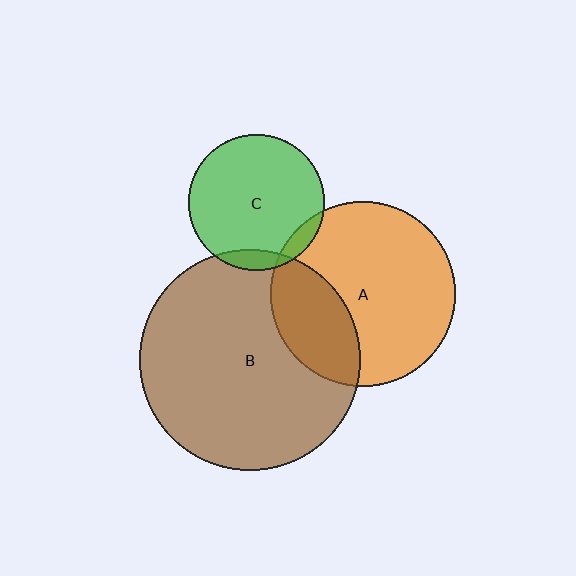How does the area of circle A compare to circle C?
Approximately 1.8 times.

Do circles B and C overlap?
Yes.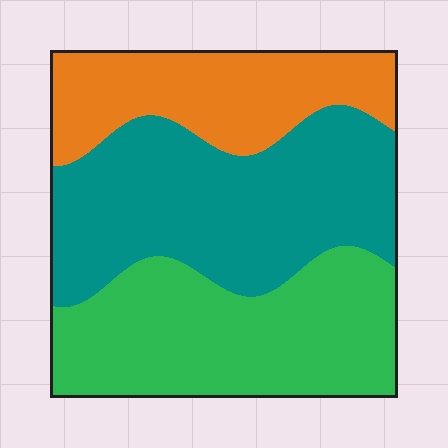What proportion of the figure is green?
Green takes up about three eighths (3/8) of the figure.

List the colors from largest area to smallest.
From largest to smallest: teal, green, orange.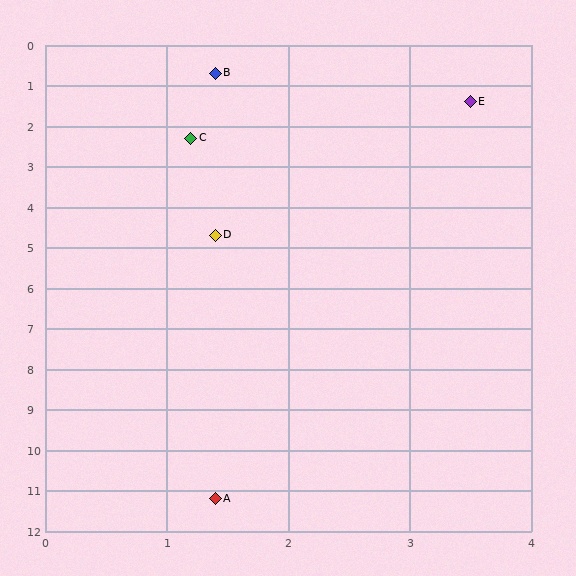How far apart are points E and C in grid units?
Points E and C are about 2.5 grid units apart.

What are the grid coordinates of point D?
Point D is at approximately (1.4, 4.7).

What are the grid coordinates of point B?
Point B is at approximately (1.4, 0.7).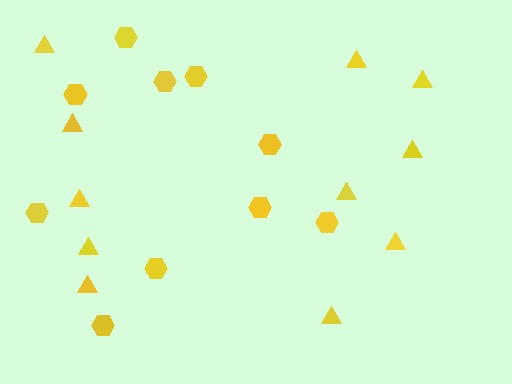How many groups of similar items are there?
There are 2 groups: one group of hexagons (10) and one group of triangles (11).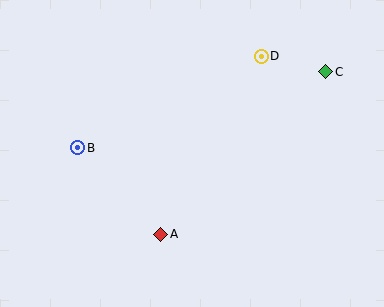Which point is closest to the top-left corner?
Point B is closest to the top-left corner.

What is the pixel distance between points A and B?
The distance between A and B is 120 pixels.